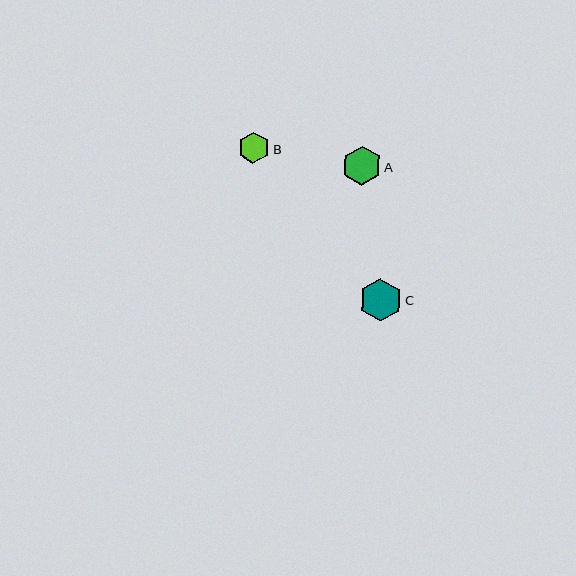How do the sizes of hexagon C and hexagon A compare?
Hexagon C and hexagon A are approximately the same size.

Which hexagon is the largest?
Hexagon C is the largest with a size of approximately 42 pixels.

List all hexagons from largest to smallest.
From largest to smallest: C, A, B.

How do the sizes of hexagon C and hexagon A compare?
Hexagon C and hexagon A are approximately the same size.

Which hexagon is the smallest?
Hexagon B is the smallest with a size of approximately 31 pixels.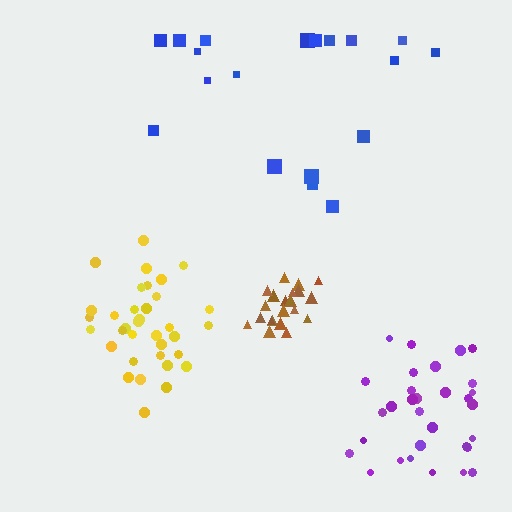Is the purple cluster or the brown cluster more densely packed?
Brown.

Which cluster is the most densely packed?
Brown.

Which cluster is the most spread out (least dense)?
Blue.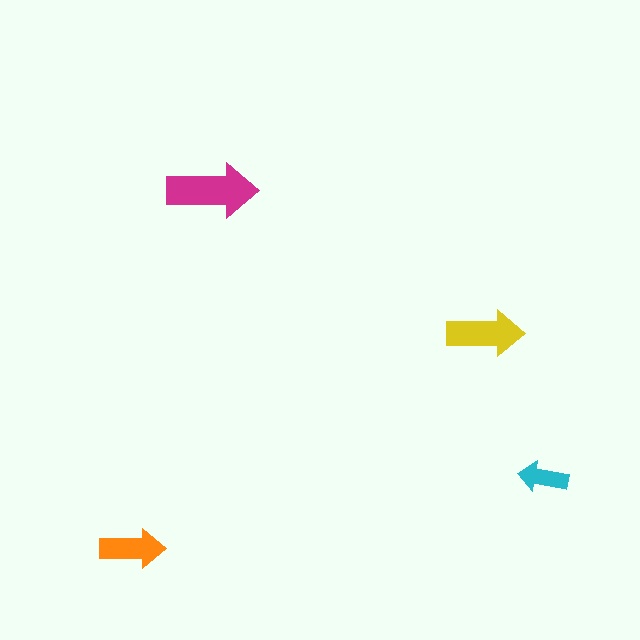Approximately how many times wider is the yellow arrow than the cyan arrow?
About 1.5 times wider.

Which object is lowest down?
The orange arrow is bottommost.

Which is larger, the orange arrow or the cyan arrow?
The orange one.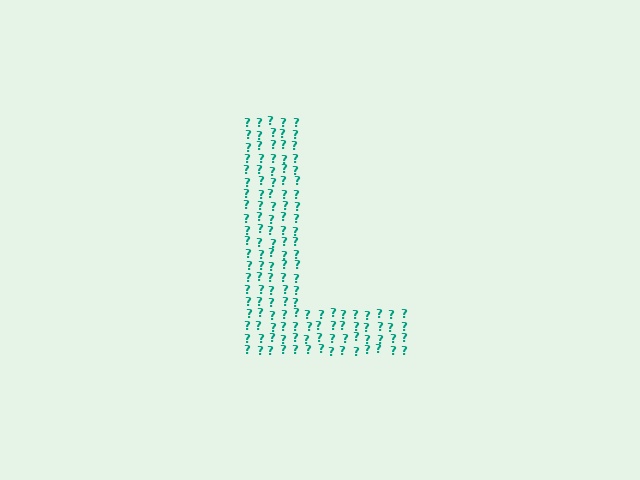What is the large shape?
The large shape is the letter L.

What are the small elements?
The small elements are question marks.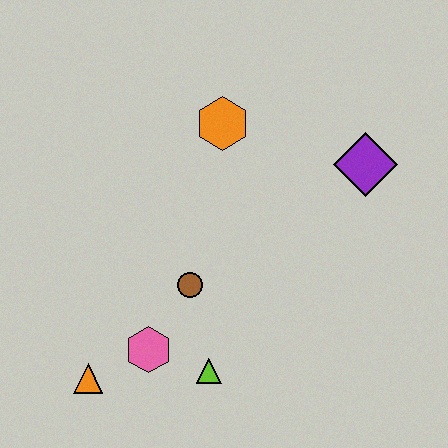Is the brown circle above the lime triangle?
Yes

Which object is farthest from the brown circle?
The purple diamond is farthest from the brown circle.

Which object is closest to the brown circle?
The pink hexagon is closest to the brown circle.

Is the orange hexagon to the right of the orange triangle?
Yes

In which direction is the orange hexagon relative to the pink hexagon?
The orange hexagon is above the pink hexagon.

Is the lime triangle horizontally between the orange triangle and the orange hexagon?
Yes